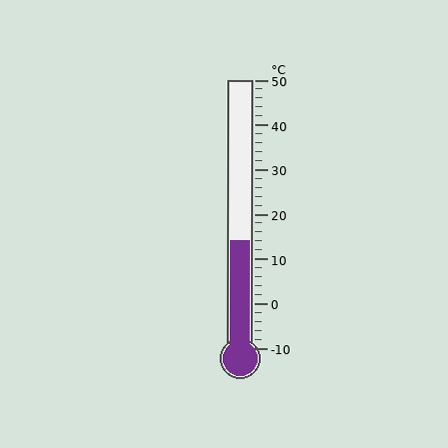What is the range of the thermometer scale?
The thermometer scale ranges from -10°C to 50°C.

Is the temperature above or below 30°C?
The temperature is below 30°C.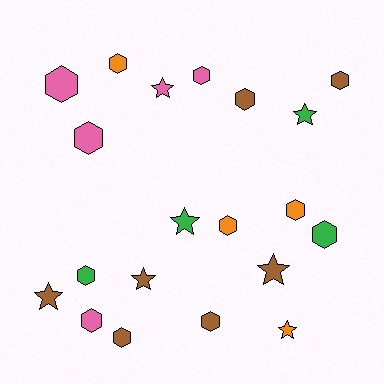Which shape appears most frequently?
Hexagon, with 13 objects.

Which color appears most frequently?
Brown, with 7 objects.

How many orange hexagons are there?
There are 3 orange hexagons.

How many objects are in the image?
There are 20 objects.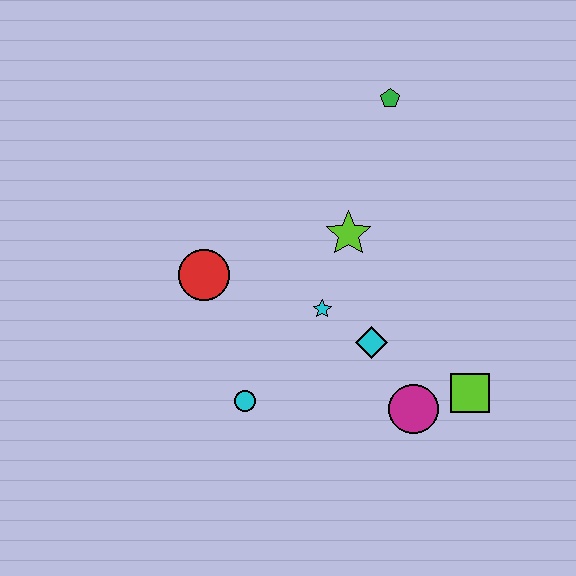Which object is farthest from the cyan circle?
The green pentagon is farthest from the cyan circle.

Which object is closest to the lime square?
The magenta circle is closest to the lime square.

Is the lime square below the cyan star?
Yes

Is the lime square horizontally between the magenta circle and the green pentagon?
No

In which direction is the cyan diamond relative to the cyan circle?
The cyan diamond is to the right of the cyan circle.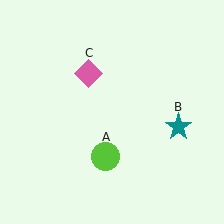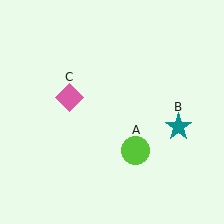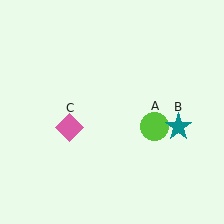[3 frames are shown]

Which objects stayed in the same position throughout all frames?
Teal star (object B) remained stationary.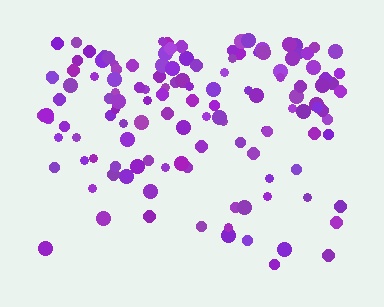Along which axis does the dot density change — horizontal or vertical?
Vertical.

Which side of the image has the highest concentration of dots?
The top.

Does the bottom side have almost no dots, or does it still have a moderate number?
Still a moderate number, just noticeably fewer than the top.